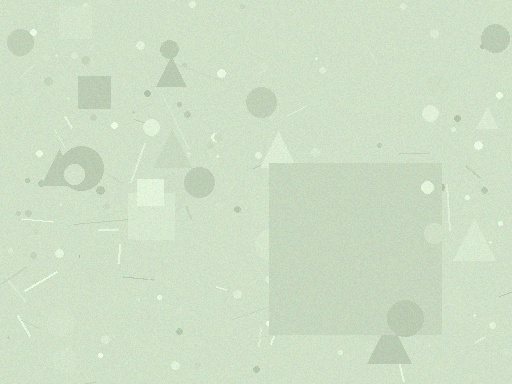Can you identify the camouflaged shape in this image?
The camouflaged shape is a square.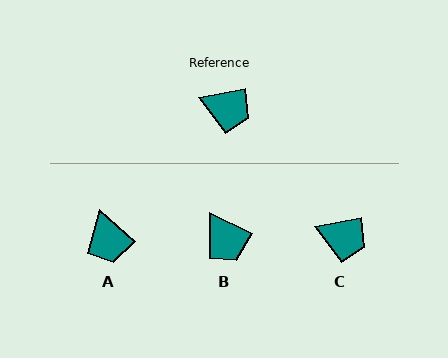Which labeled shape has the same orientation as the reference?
C.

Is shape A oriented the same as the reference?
No, it is off by about 52 degrees.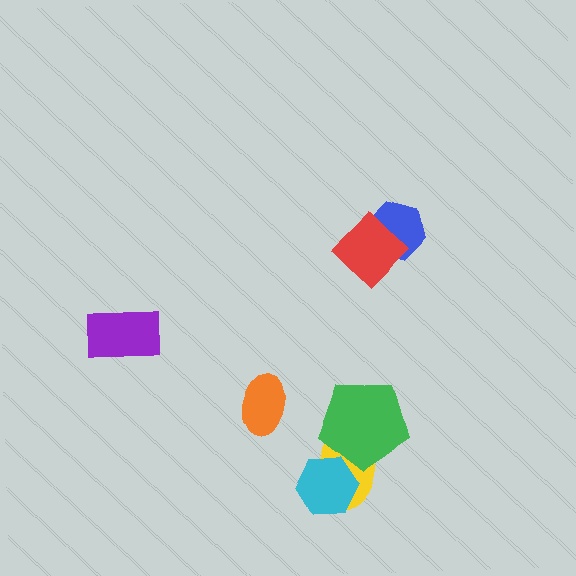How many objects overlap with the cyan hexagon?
1 object overlaps with the cyan hexagon.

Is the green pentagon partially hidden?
No, no other shape covers it.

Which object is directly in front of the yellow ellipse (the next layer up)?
The green pentagon is directly in front of the yellow ellipse.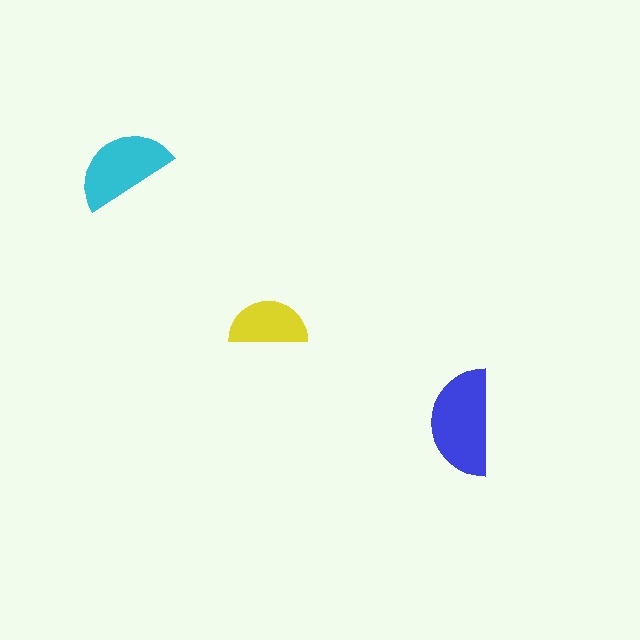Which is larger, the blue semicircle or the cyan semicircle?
The blue one.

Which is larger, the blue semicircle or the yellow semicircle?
The blue one.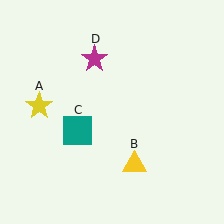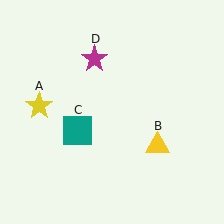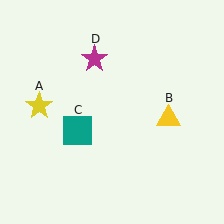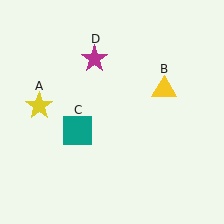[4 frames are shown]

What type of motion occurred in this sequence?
The yellow triangle (object B) rotated counterclockwise around the center of the scene.